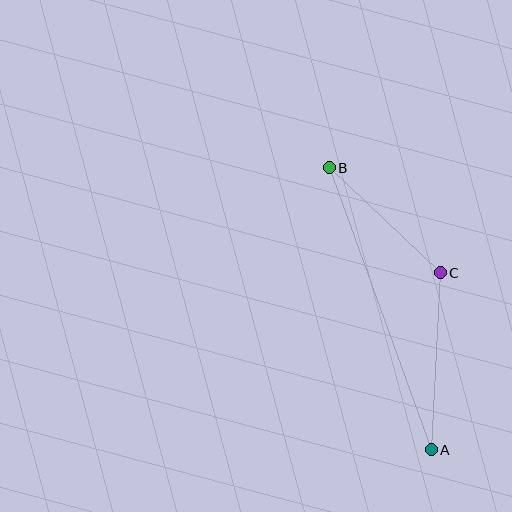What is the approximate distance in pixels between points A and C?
The distance between A and C is approximately 177 pixels.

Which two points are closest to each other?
Points B and C are closest to each other.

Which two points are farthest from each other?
Points A and B are farthest from each other.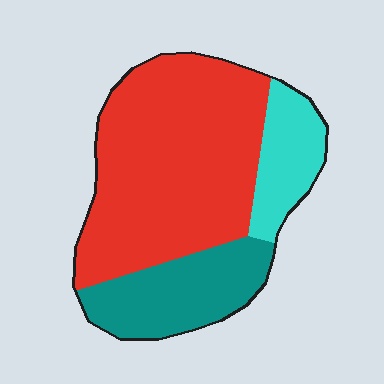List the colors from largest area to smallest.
From largest to smallest: red, teal, cyan.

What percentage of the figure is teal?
Teal covers around 25% of the figure.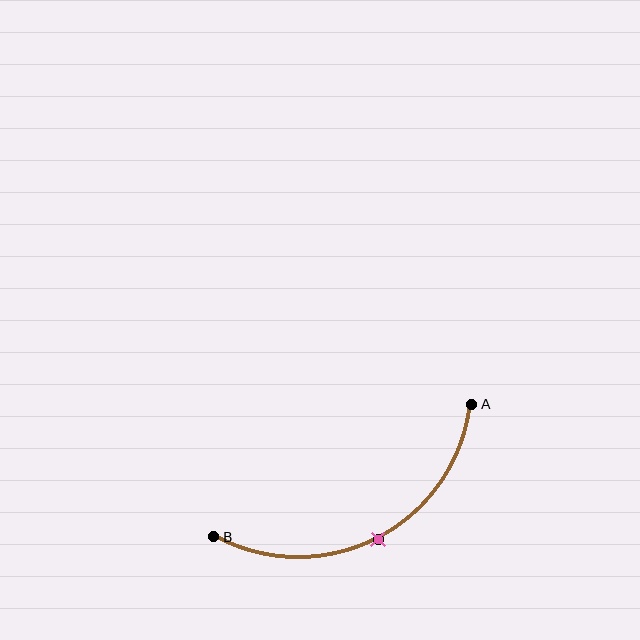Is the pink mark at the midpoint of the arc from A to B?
Yes. The pink mark lies on the arc at equal arc-length from both A and B — it is the arc midpoint.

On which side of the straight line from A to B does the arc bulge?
The arc bulges below the straight line connecting A and B.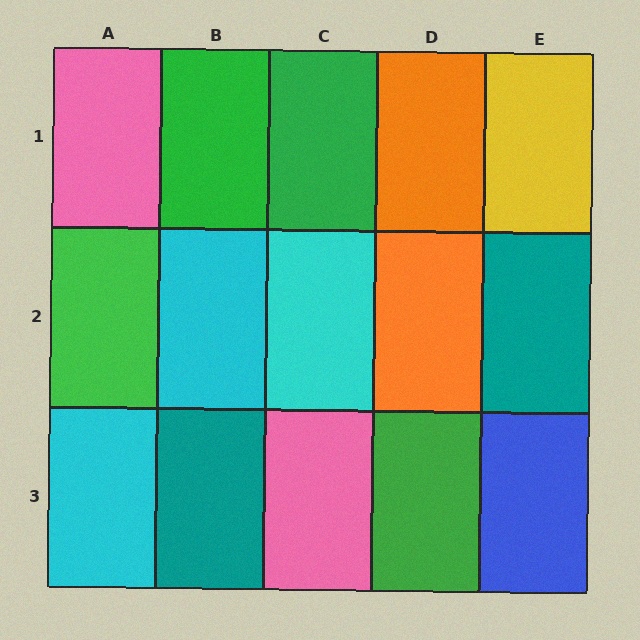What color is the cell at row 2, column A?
Green.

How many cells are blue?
1 cell is blue.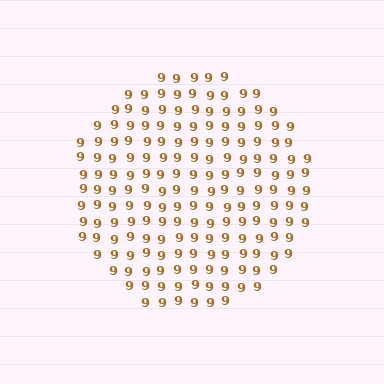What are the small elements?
The small elements are digit 9's.